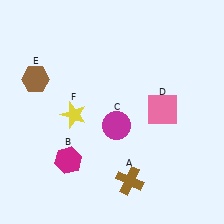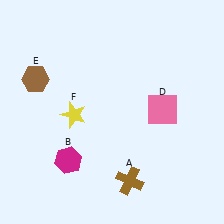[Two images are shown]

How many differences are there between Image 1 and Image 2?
There is 1 difference between the two images.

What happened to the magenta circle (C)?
The magenta circle (C) was removed in Image 2. It was in the bottom-right area of Image 1.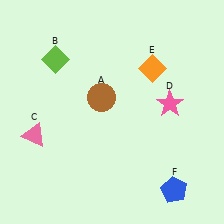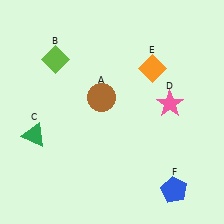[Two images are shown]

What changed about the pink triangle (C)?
In Image 1, C is pink. In Image 2, it changed to green.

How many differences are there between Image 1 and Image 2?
There is 1 difference between the two images.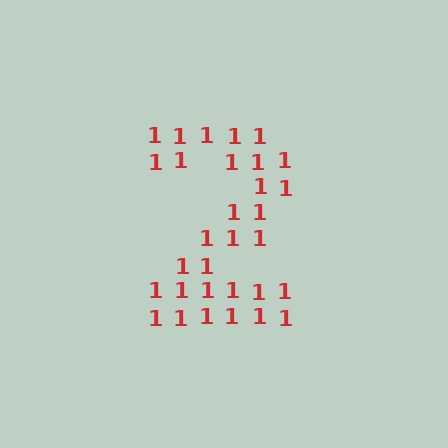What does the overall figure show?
The overall figure shows the digit 2.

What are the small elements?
The small elements are digit 1's.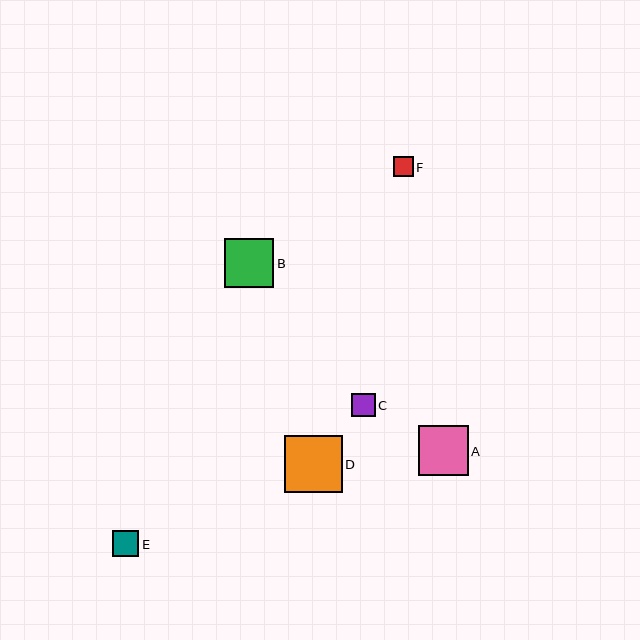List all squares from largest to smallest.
From largest to smallest: D, A, B, E, C, F.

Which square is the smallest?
Square F is the smallest with a size of approximately 20 pixels.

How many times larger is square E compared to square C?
Square E is approximately 1.1 times the size of square C.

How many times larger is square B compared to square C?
Square B is approximately 2.1 times the size of square C.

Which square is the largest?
Square D is the largest with a size of approximately 58 pixels.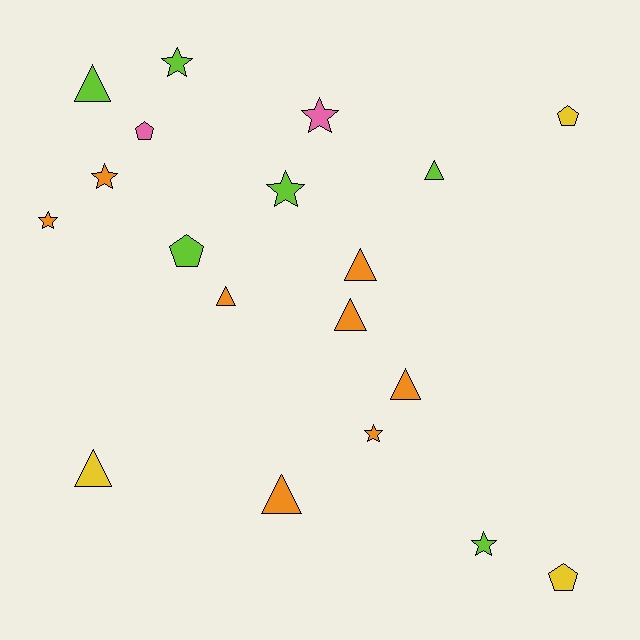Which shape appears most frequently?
Triangle, with 8 objects.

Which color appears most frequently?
Orange, with 8 objects.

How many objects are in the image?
There are 19 objects.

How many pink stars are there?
There is 1 pink star.